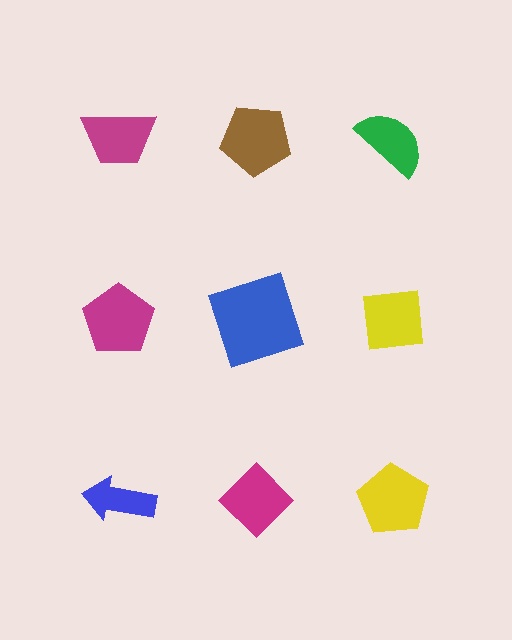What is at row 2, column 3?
A yellow square.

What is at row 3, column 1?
A blue arrow.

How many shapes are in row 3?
3 shapes.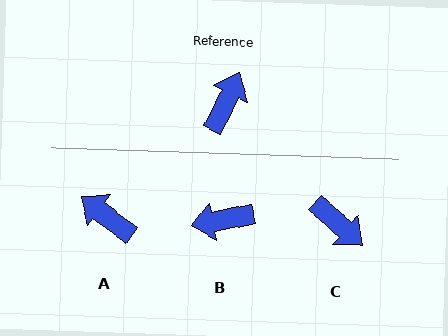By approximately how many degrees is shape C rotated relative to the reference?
Approximately 106 degrees clockwise.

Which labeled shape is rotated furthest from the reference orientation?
B, about 127 degrees away.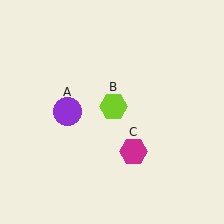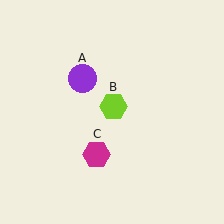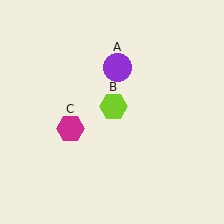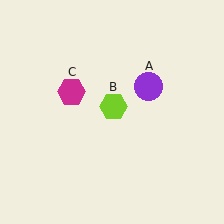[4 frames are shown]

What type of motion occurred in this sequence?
The purple circle (object A), magenta hexagon (object C) rotated clockwise around the center of the scene.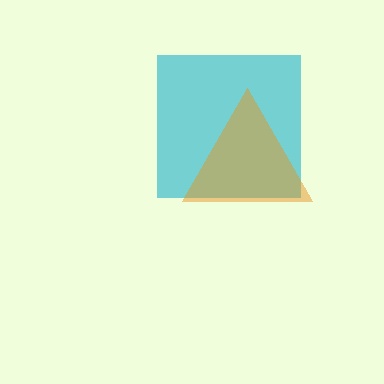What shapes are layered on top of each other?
The layered shapes are: a cyan square, an orange triangle.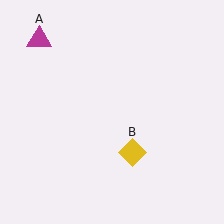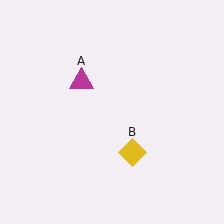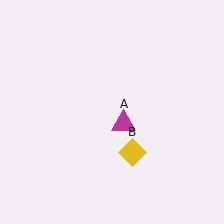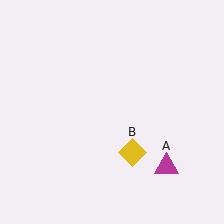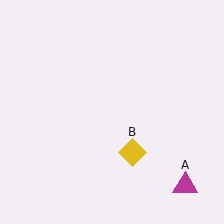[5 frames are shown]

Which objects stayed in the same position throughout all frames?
Yellow diamond (object B) remained stationary.